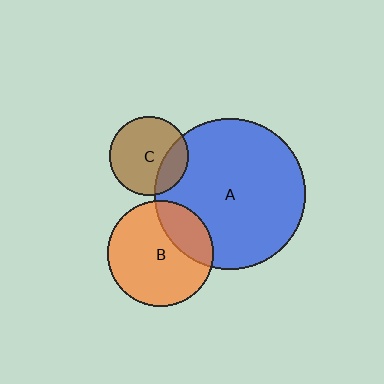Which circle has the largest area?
Circle A (blue).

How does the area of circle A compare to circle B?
Approximately 2.0 times.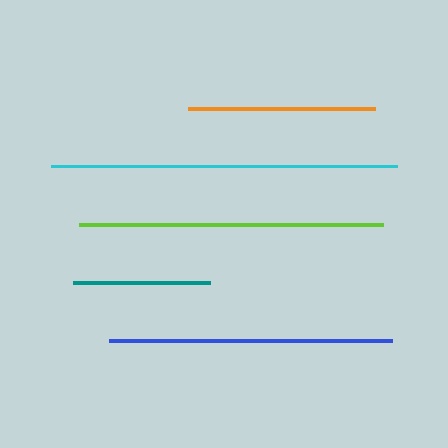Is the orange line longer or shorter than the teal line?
The orange line is longer than the teal line.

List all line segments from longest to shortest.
From longest to shortest: cyan, lime, blue, orange, teal.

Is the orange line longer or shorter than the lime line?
The lime line is longer than the orange line.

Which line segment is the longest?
The cyan line is the longest at approximately 347 pixels.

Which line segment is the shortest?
The teal line is the shortest at approximately 137 pixels.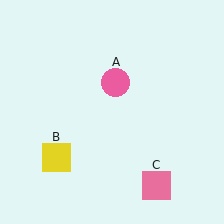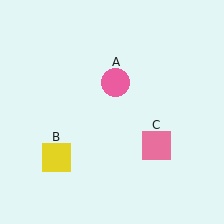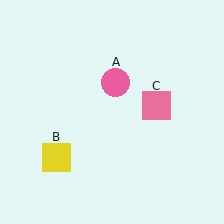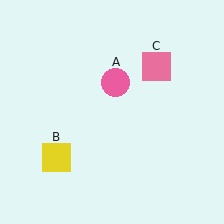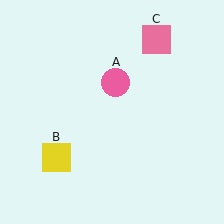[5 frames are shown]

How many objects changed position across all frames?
1 object changed position: pink square (object C).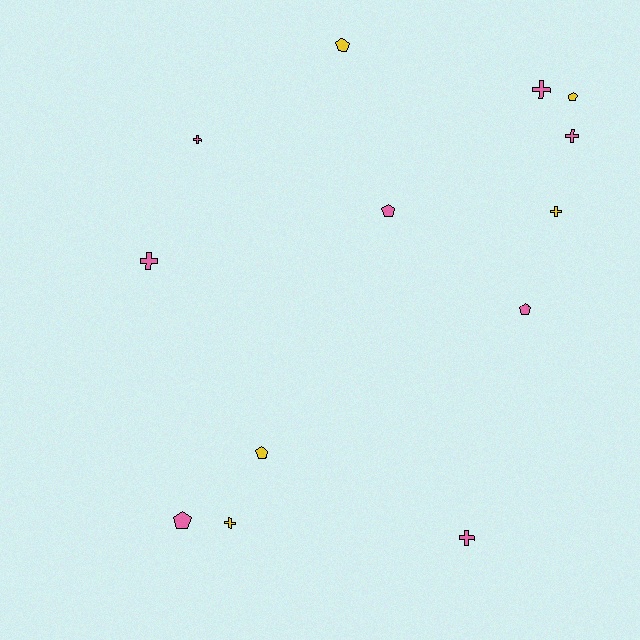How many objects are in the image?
There are 13 objects.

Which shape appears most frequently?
Cross, with 7 objects.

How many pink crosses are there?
There are 5 pink crosses.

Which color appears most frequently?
Pink, with 8 objects.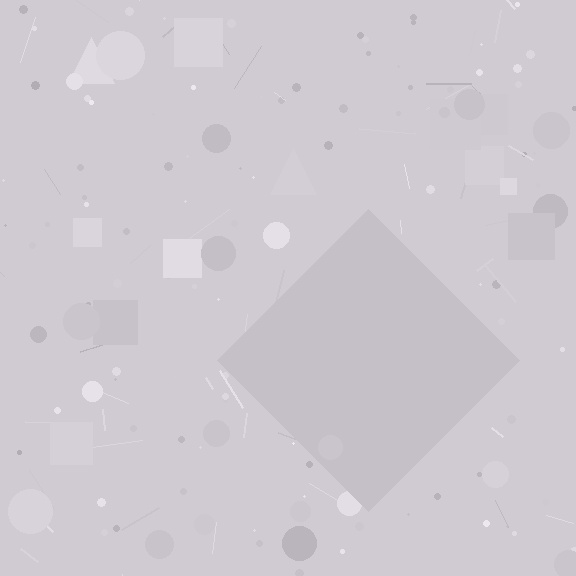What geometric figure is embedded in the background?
A diamond is embedded in the background.